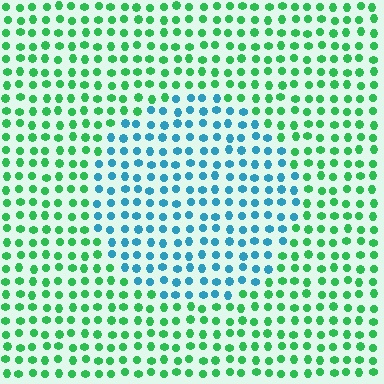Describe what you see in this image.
The image is filled with small green elements in a uniform arrangement. A circle-shaped region is visible where the elements are tinted to a slightly different hue, forming a subtle color boundary.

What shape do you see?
I see a circle.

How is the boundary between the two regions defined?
The boundary is defined purely by a slight shift in hue (about 60 degrees). Spacing, size, and orientation are identical on both sides.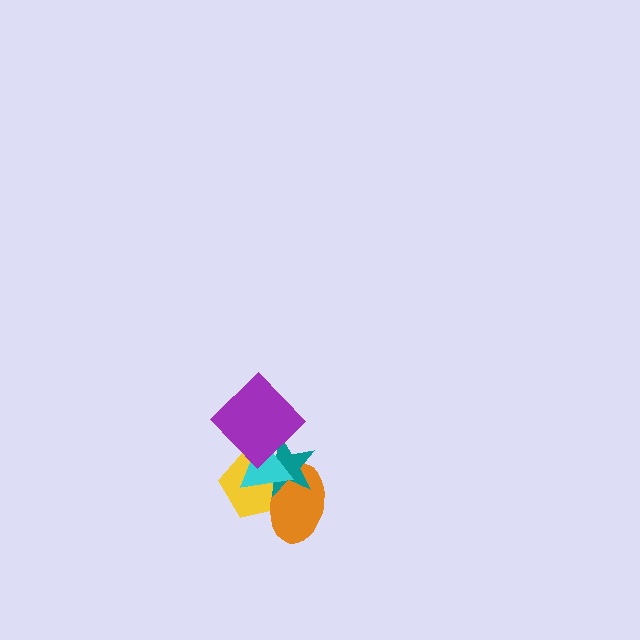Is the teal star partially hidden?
Yes, it is partially covered by another shape.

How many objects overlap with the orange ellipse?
3 objects overlap with the orange ellipse.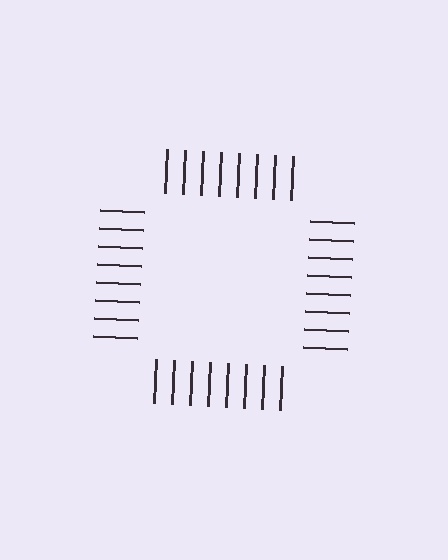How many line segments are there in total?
32 — 8 along each of the 4 edges.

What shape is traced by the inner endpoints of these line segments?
An illusory square — the line segments terminate on its edges but no continuous stroke is drawn.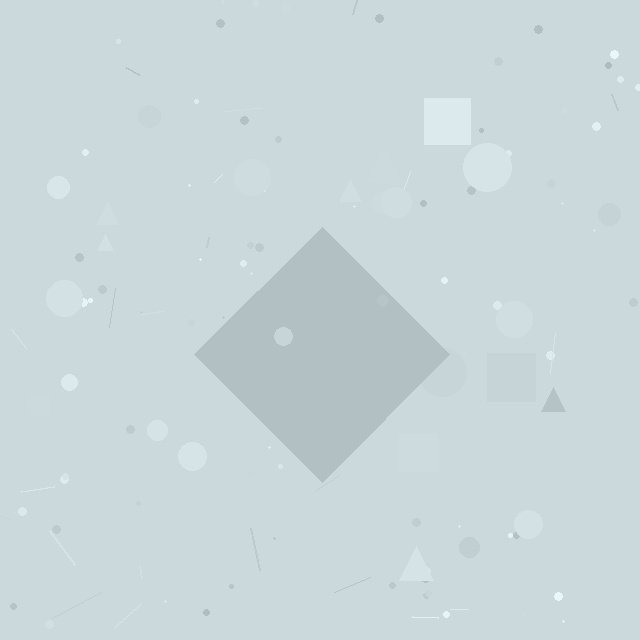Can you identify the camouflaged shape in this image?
The camouflaged shape is a diamond.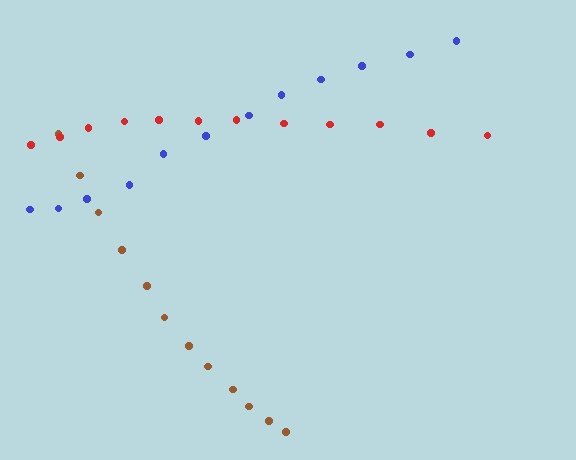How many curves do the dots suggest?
There are 3 distinct paths.